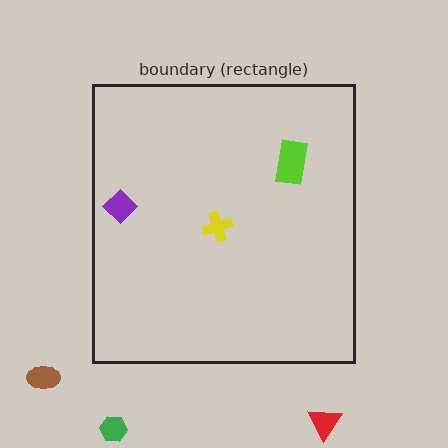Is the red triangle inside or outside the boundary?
Outside.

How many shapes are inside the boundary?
3 inside, 3 outside.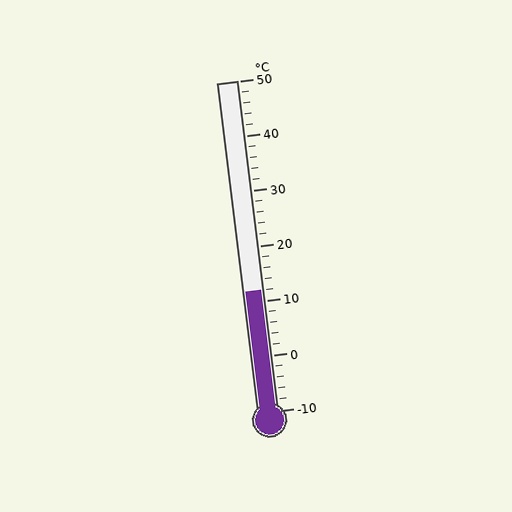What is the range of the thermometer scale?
The thermometer scale ranges from -10°C to 50°C.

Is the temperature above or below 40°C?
The temperature is below 40°C.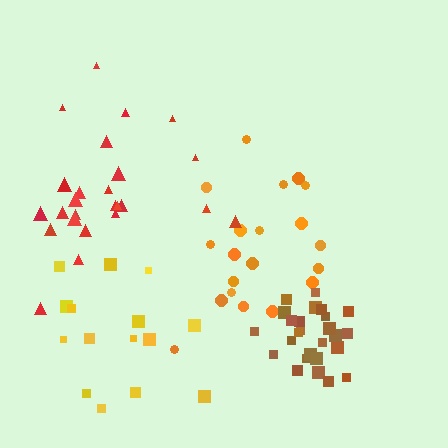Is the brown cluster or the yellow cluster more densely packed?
Brown.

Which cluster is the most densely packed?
Brown.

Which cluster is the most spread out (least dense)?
Yellow.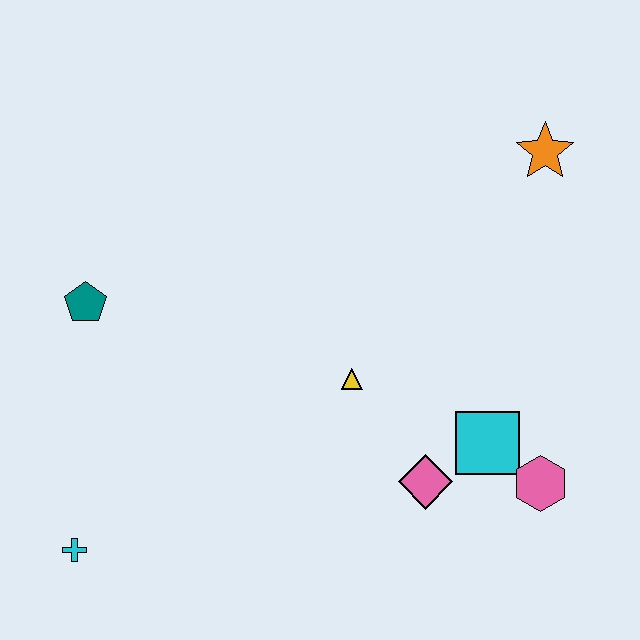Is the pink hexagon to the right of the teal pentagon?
Yes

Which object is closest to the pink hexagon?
The cyan square is closest to the pink hexagon.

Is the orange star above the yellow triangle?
Yes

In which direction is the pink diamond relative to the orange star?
The pink diamond is below the orange star.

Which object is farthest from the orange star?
The cyan cross is farthest from the orange star.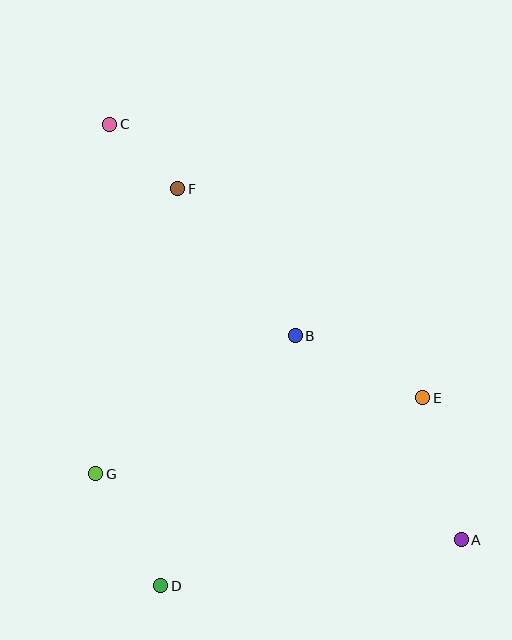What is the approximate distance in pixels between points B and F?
The distance between B and F is approximately 188 pixels.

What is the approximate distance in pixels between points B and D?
The distance between B and D is approximately 284 pixels.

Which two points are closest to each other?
Points C and F are closest to each other.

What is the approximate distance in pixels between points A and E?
The distance between A and E is approximately 147 pixels.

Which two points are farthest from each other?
Points A and C are farthest from each other.